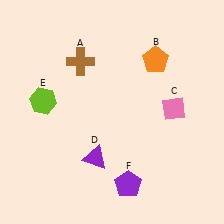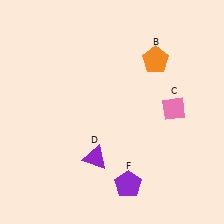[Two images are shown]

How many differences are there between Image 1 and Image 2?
There are 2 differences between the two images.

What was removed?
The lime hexagon (E), the brown cross (A) were removed in Image 2.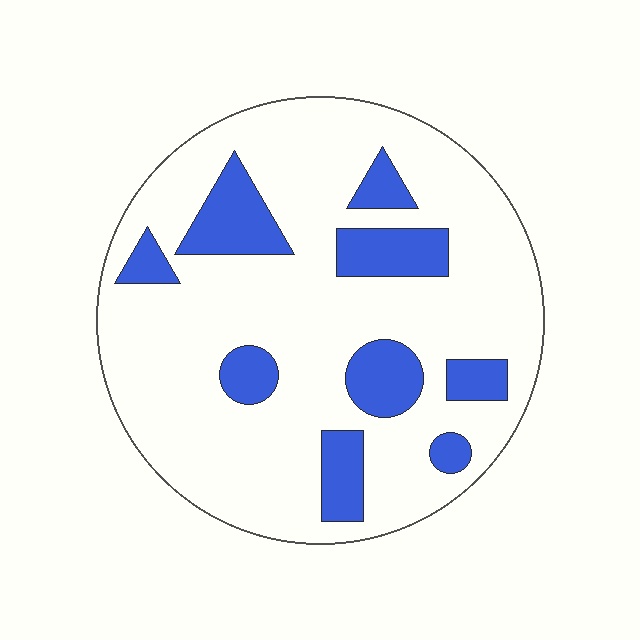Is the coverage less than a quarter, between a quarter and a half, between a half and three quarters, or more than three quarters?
Less than a quarter.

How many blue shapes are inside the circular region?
9.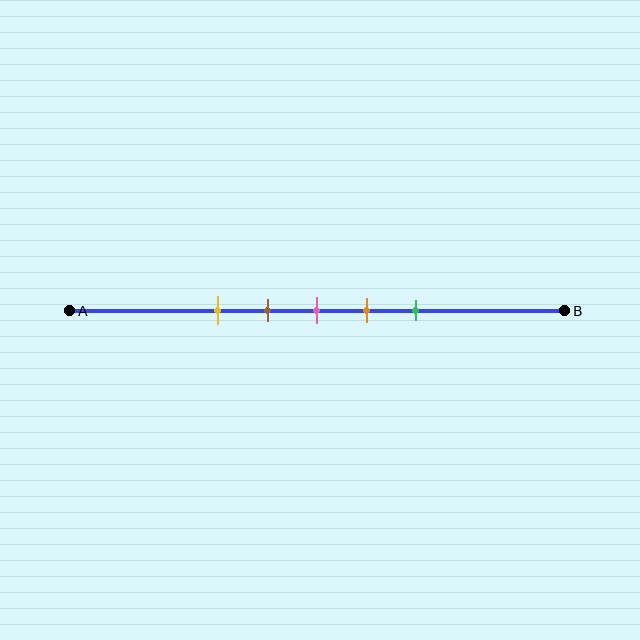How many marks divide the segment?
There are 5 marks dividing the segment.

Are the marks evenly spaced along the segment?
Yes, the marks are approximately evenly spaced.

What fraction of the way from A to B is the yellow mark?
The yellow mark is approximately 30% (0.3) of the way from A to B.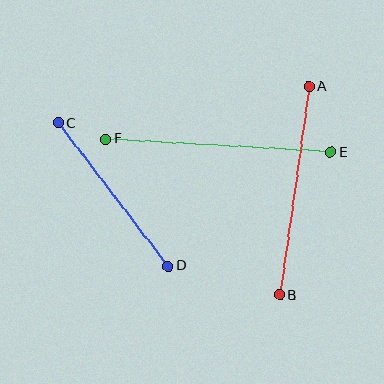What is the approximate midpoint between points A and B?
The midpoint is at approximately (294, 191) pixels.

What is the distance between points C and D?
The distance is approximately 181 pixels.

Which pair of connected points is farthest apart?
Points E and F are farthest apart.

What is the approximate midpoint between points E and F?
The midpoint is at approximately (218, 146) pixels.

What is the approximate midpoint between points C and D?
The midpoint is at approximately (113, 194) pixels.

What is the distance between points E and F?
The distance is approximately 225 pixels.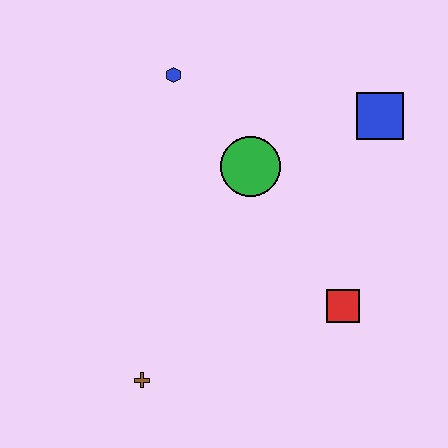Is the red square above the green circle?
No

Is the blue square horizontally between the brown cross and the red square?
No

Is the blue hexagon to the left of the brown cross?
No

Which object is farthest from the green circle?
The brown cross is farthest from the green circle.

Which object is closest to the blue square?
The green circle is closest to the blue square.